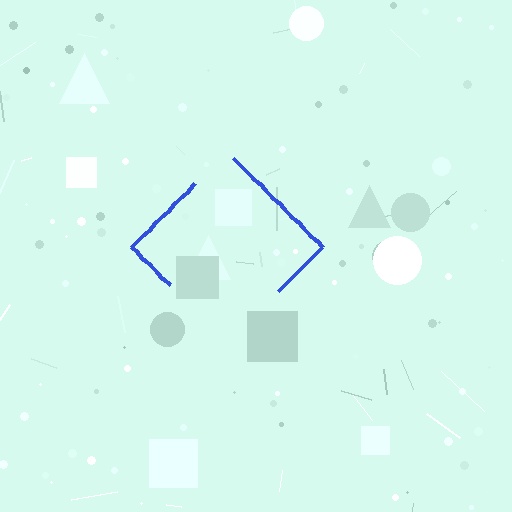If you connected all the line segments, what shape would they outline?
They would outline a diamond.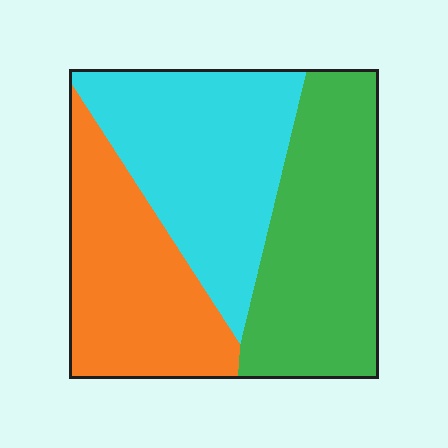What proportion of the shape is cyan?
Cyan takes up between a quarter and a half of the shape.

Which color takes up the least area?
Orange, at roughly 30%.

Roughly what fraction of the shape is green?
Green covers roughly 35% of the shape.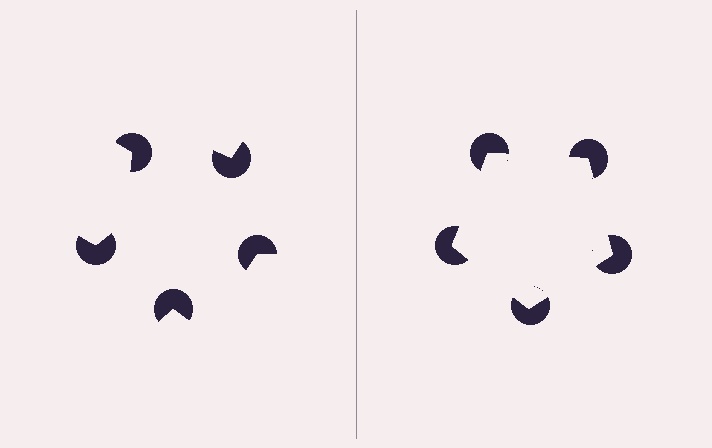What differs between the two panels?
The pac-man discs are positioned identically on both sides; only the wedge orientations differ. On the right they align to a pentagon; on the left they are misaligned.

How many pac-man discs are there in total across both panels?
10 — 5 on each side.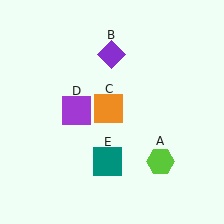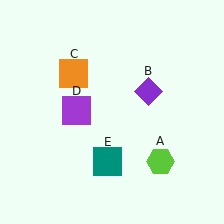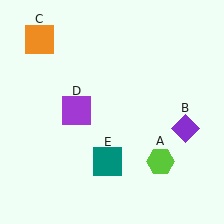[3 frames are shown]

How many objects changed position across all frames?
2 objects changed position: purple diamond (object B), orange square (object C).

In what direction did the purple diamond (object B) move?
The purple diamond (object B) moved down and to the right.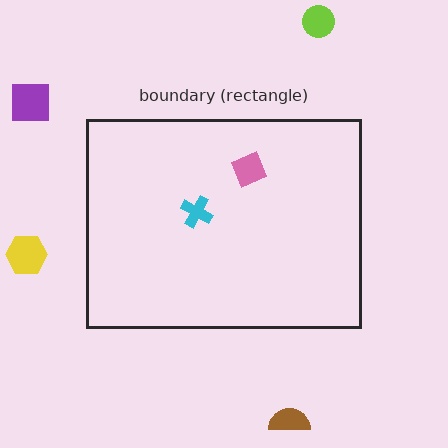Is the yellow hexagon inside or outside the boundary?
Outside.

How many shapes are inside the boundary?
2 inside, 4 outside.